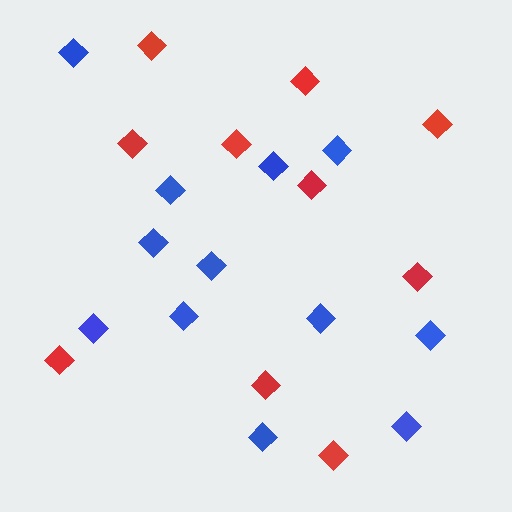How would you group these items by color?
There are 2 groups: one group of red diamonds (10) and one group of blue diamonds (12).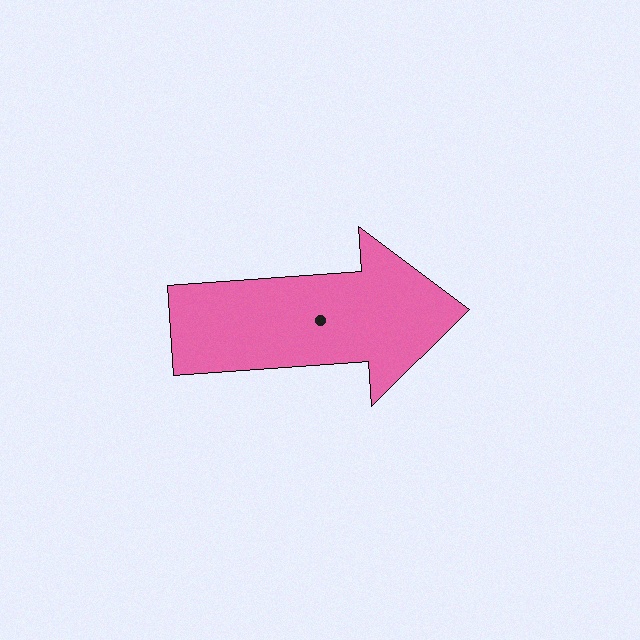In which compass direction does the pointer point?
East.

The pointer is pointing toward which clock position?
Roughly 3 o'clock.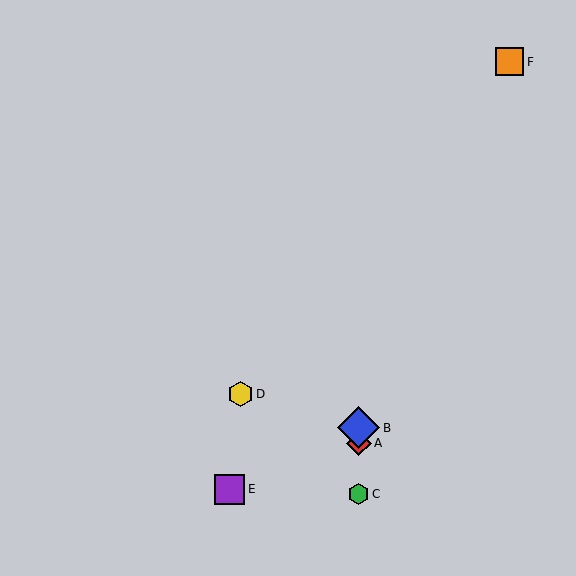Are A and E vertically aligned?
No, A is at x≈359 and E is at x≈230.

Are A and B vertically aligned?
Yes, both are at x≈359.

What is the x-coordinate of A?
Object A is at x≈359.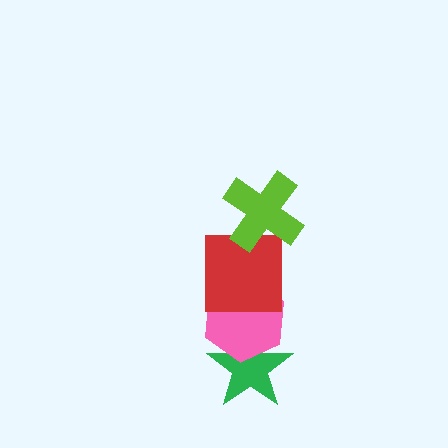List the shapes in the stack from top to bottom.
From top to bottom: the lime cross, the red square, the pink hexagon, the green star.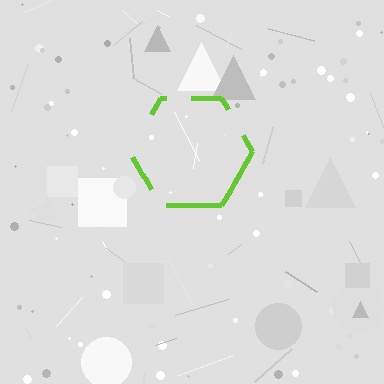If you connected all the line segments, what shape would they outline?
They would outline a hexagon.